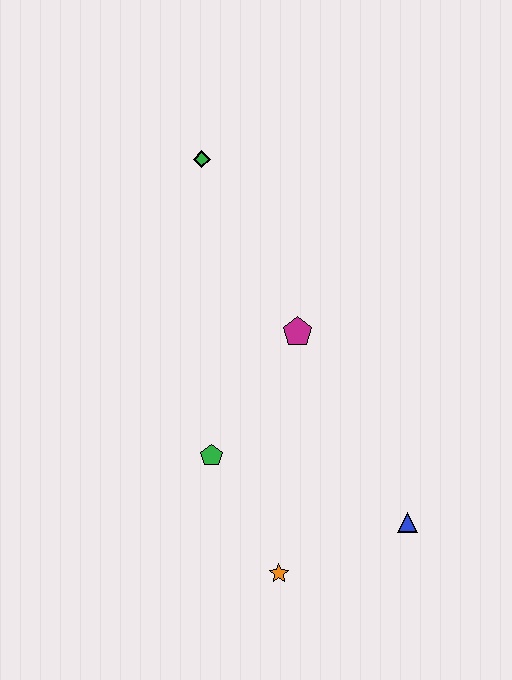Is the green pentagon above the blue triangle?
Yes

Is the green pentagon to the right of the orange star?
No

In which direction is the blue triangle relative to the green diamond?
The blue triangle is below the green diamond.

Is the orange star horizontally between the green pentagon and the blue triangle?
Yes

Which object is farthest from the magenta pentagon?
The orange star is farthest from the magenta pentagon.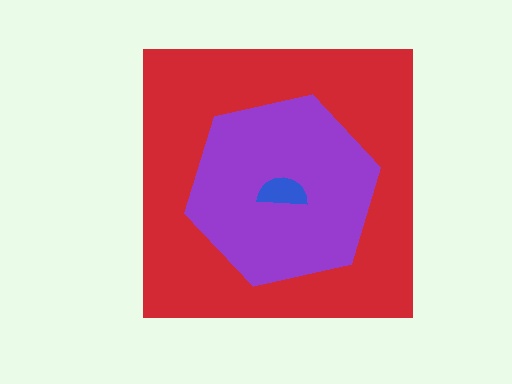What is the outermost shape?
The red square.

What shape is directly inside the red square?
The purple hexagon.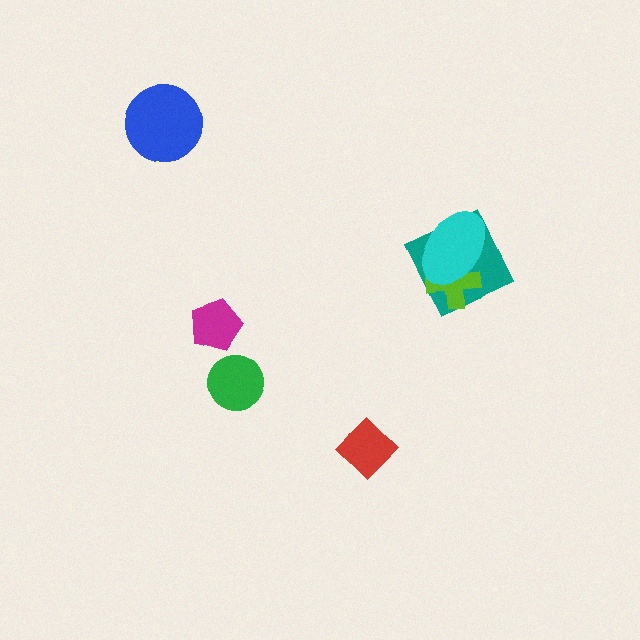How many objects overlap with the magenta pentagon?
0 objects overlap with the magenta pentagon.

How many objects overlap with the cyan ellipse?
2 objects overlap with the cyan ellipse.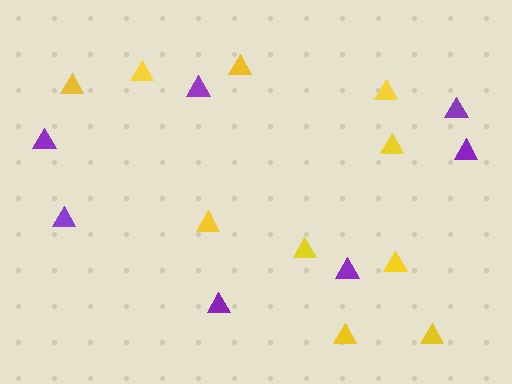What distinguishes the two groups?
There are 2 groups: one group of purple triangles (7) and one group of yellow triangles (10).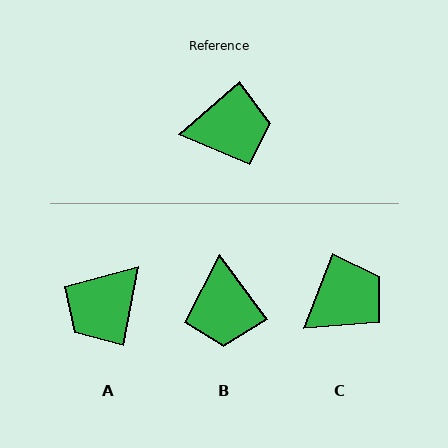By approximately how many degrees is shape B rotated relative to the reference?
Approximately 94 degrees clockwise.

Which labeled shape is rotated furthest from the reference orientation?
A, about 141 degrees away.